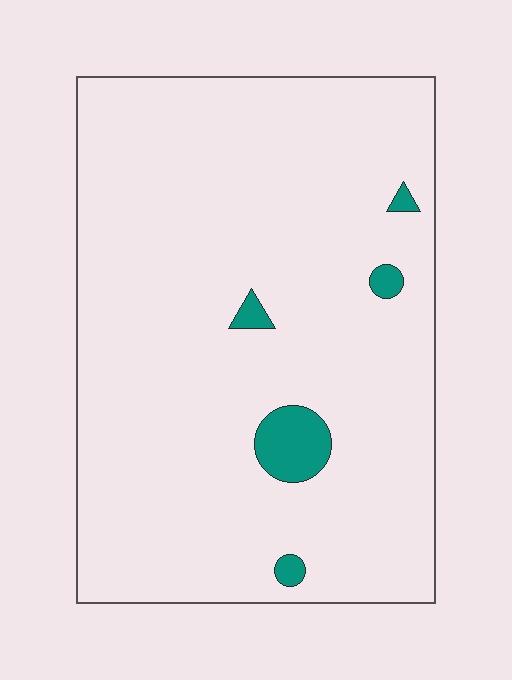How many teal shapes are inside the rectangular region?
5.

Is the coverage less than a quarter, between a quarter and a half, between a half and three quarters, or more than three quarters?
Less than a quarter.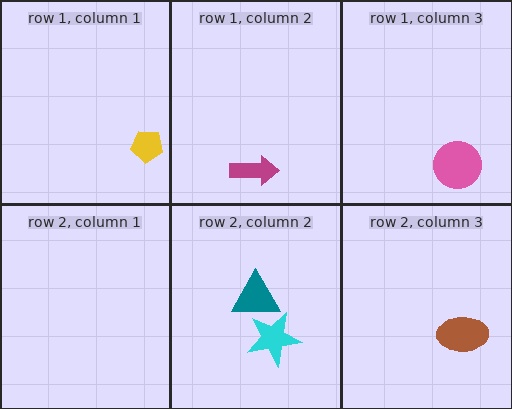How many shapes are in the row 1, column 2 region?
1.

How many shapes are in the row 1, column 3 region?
1.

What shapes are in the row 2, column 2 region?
The teal triangle, the cyan star.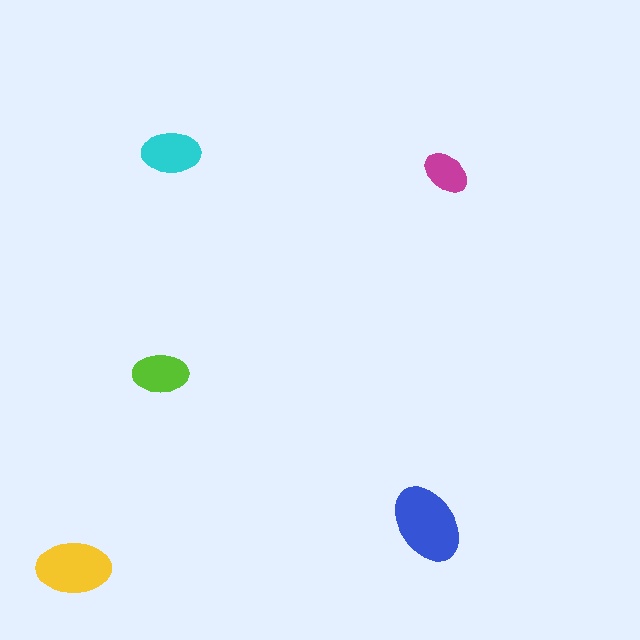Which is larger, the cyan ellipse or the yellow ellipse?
The yellow one.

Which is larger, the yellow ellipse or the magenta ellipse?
The yellow one.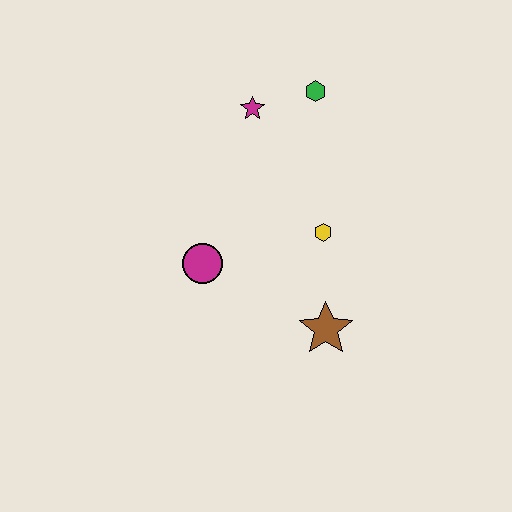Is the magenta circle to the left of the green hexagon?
Yes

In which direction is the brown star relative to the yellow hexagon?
The brown star is below the yellow hexagon.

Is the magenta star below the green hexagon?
Yes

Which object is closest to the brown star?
The yellow hexagon is closest to the brown star.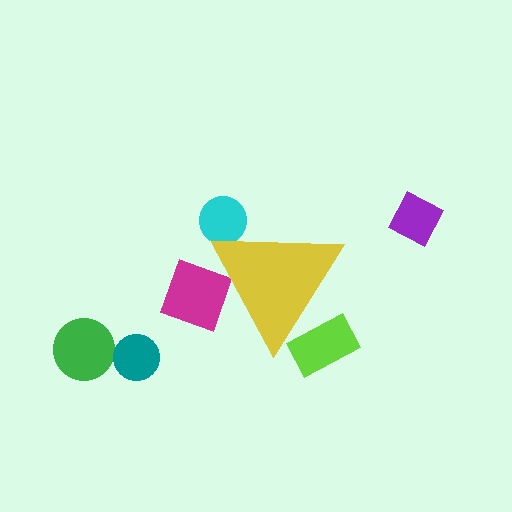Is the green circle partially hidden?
No, the green circle is fully visible.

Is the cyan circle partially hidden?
Yes, the cyan circle is partially hidden behind the yellow triangle.